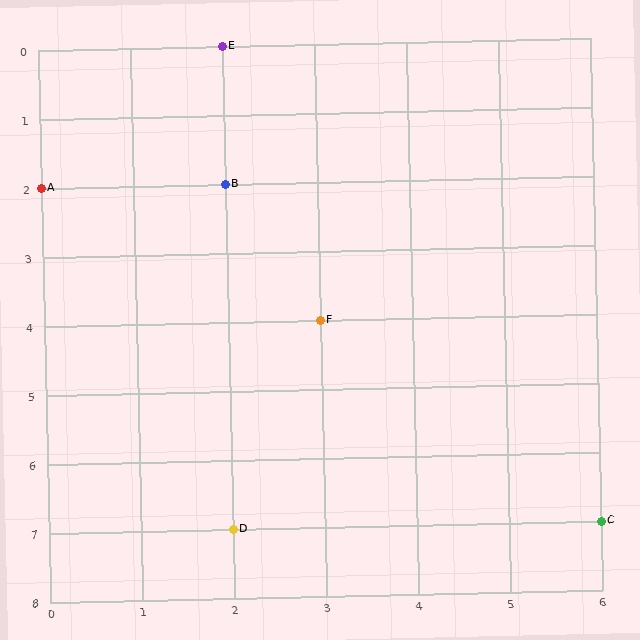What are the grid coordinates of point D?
Point D is at grid coordinates (2, 7).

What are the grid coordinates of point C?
Point C is at grid coordinates (6, 7).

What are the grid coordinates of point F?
Point F is at grid coordinates (3, 4).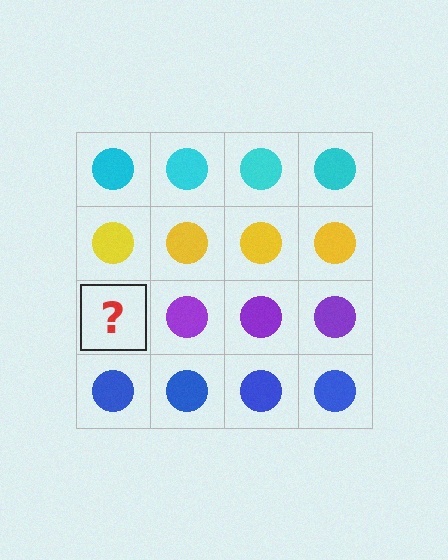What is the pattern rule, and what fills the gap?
The rule is that each row has a consistent color. The gap should be filled with a purple circle.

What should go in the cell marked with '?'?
The missing cell should contain a purple circle.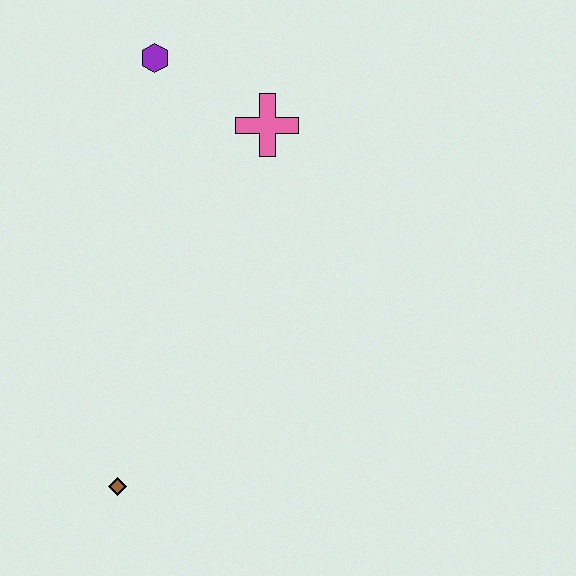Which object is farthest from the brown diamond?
The purple hexagon is farthest from the brown diamond.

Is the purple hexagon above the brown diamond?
Yes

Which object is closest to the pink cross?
The purple hexagon is closest to the pink cross.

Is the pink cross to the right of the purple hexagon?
Yes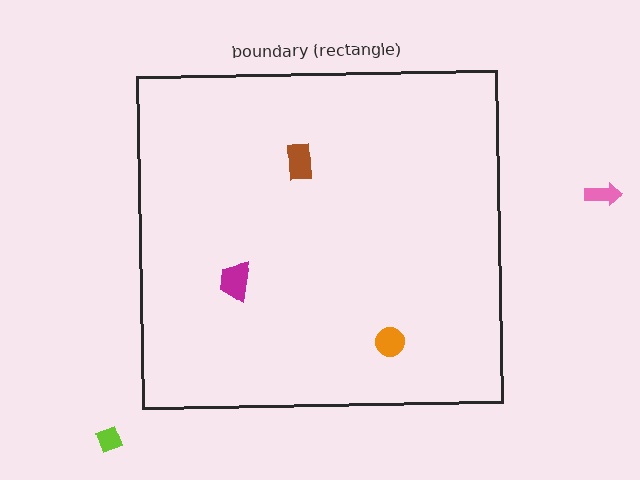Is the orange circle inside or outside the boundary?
Inside.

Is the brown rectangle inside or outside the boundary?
Inside.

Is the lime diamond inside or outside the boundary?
Outside.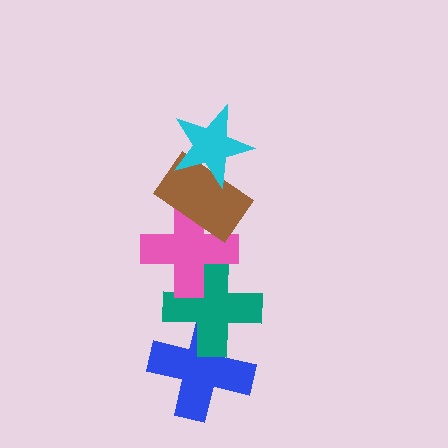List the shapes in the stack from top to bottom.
From top to bottom: the cyan star, the brown rectangle, the pink cross, the teal cross, the blue cross.